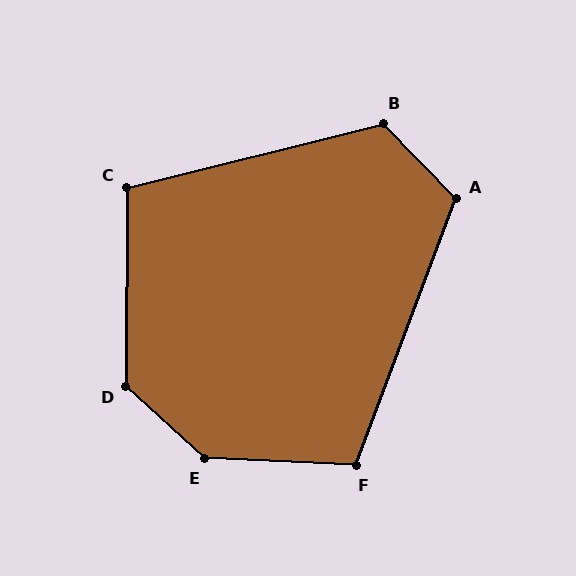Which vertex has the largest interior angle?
E, at approximately 140 degrees.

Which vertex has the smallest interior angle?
C, at approximately 104 degrees.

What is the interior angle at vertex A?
Approximately 116 degrees (obtuse).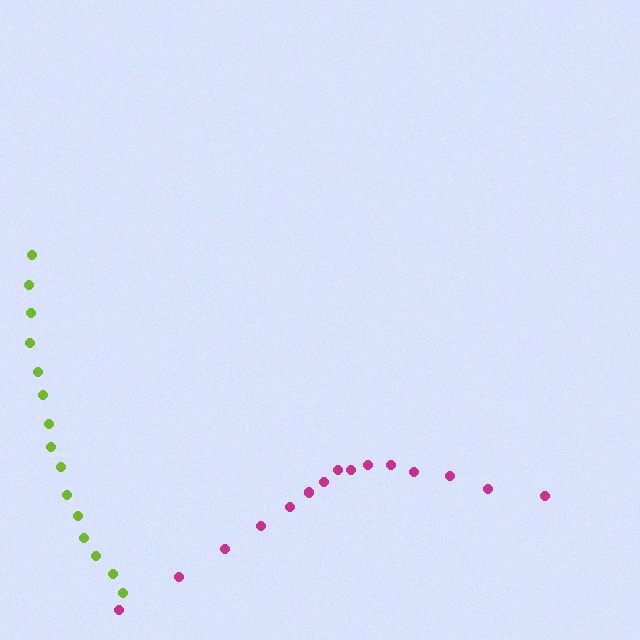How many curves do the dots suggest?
There are 2 distinct paths.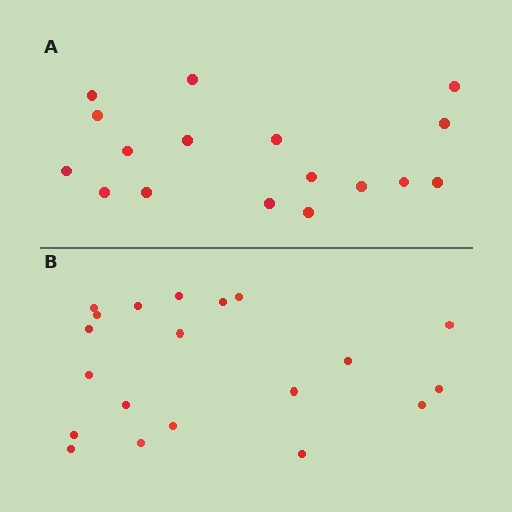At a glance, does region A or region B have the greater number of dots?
Region B (the bottom region) has more dots.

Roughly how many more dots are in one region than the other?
Region B has just a few more — roughly 2 or 3 more dots than region A.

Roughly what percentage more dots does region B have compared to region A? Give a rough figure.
About 20% more.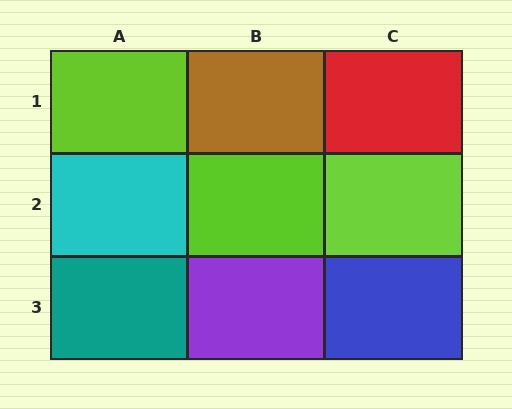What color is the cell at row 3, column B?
Purple.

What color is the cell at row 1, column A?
Lime.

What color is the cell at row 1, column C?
Red.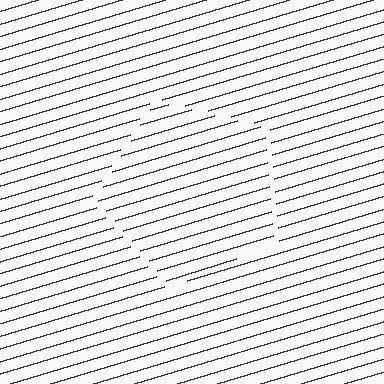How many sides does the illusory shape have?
5 sides — the line-ends trace a pentagon.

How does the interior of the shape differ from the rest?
The interior of the shape contains the same grating, shifted by half a period — the contour is defined by the phase discontinuity where line-ends from the inner and outer gratings abut.